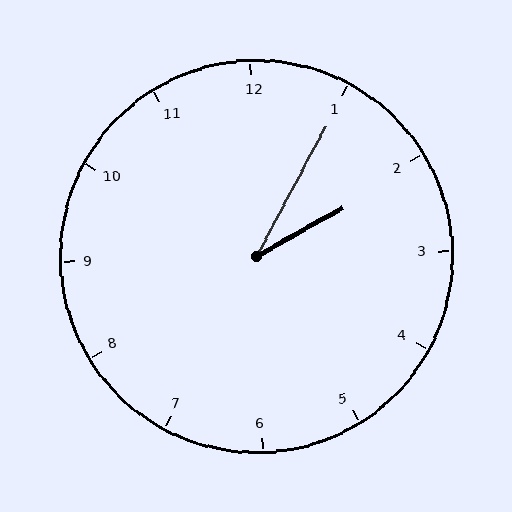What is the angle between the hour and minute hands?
Approximately 32 degrees.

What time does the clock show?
2:05.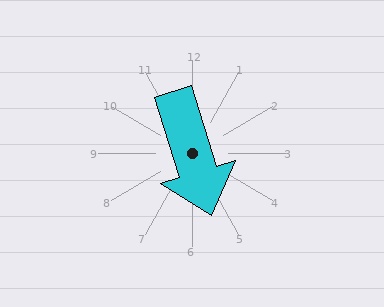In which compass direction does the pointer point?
South.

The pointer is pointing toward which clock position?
Roughly 5 o'clock.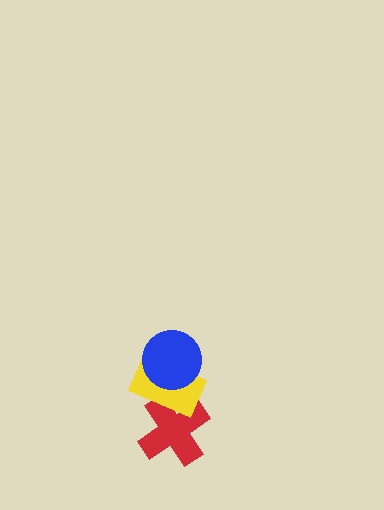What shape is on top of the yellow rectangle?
The blue circle is on top of the yellow rectangle.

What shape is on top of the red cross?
The yellow rectangle is on top of the red cross.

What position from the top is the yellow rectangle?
The yellow rectangle is 2nd from the top.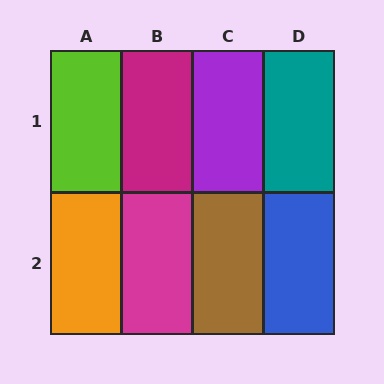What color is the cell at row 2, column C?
Brown.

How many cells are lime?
1 cell is lime.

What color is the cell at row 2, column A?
Orange.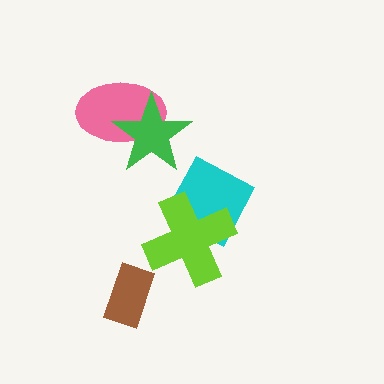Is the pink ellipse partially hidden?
Yes, it is partially covered by another shape.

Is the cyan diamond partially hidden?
Yes, it is partially covered by another shape.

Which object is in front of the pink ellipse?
The green star is in front of the pink ellipse.